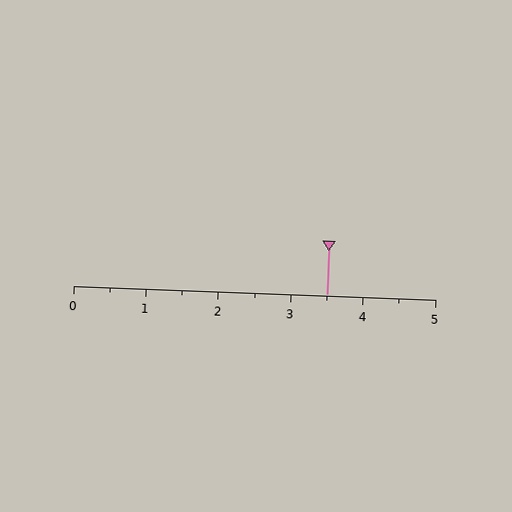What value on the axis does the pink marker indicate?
The marker indicates approximately 3.5.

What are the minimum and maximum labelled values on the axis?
The axis runs from 0 to 5.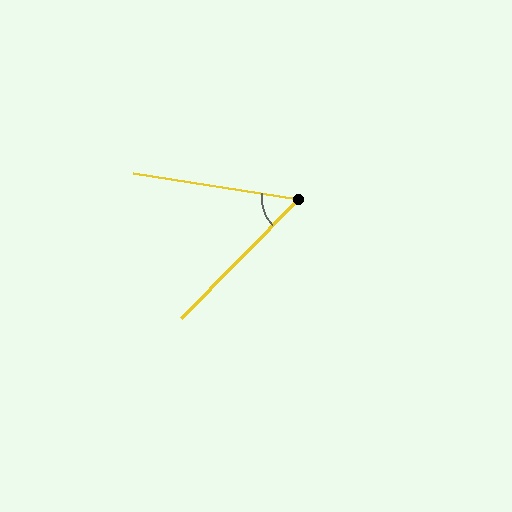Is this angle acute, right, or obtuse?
It is acute.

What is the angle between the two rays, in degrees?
Approximately 54 degrees.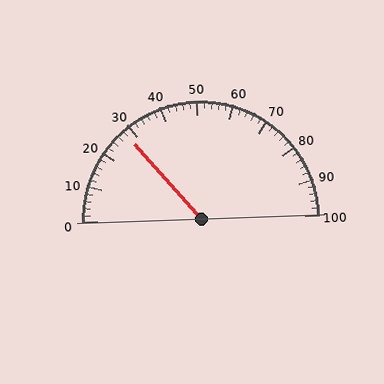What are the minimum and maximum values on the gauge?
The gauge ranges from 0 to 100.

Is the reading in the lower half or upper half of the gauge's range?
The reading is in the lower half of the range (0 to 100).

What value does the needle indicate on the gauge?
The needle indicates approximately 28.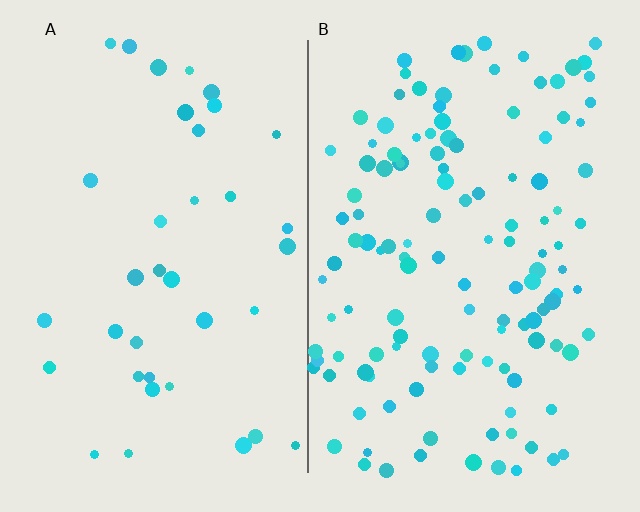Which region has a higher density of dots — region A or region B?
B (the right).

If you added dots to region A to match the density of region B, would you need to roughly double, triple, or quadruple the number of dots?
Approximately triple.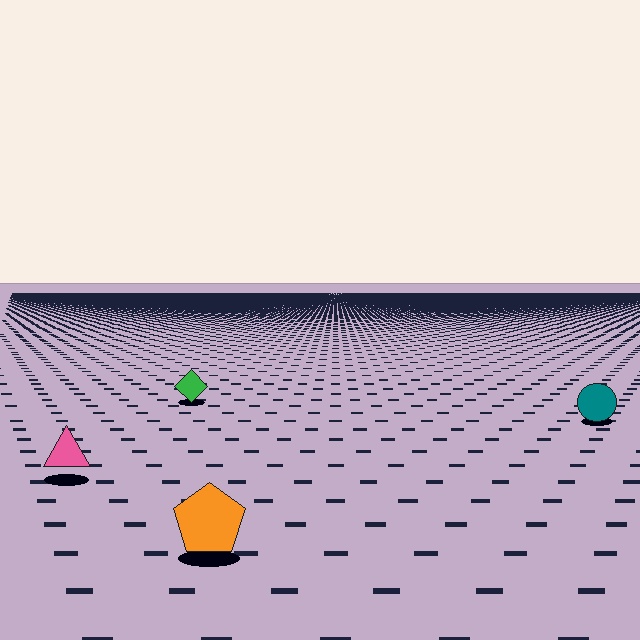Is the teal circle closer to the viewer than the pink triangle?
No. The pink triangle is closer — you can tell from the texture gradient: the ground texture is coarser near it.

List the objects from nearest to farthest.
From nearest to farthest: the orange pentagon, the pink triangle, the teal circle, the green diamond.